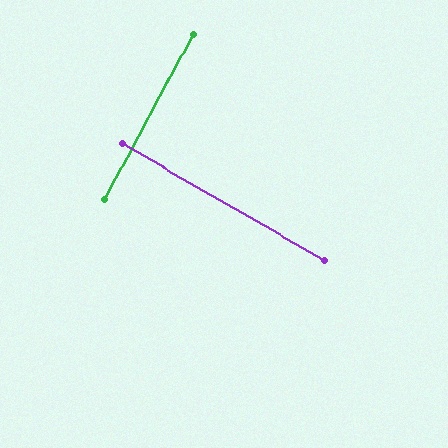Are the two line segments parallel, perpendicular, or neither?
Perpendicular — they meet at approximately 88°.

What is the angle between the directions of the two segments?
Approximately 88 degrees.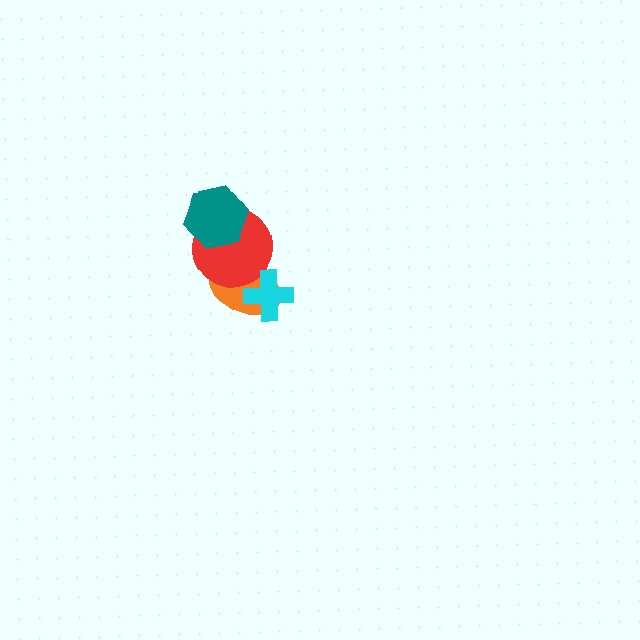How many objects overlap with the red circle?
2 objects overlap with the red circle.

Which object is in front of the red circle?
The teal hexagon is in front of the red circle.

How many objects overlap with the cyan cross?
1 object overlaps with the cyan cross.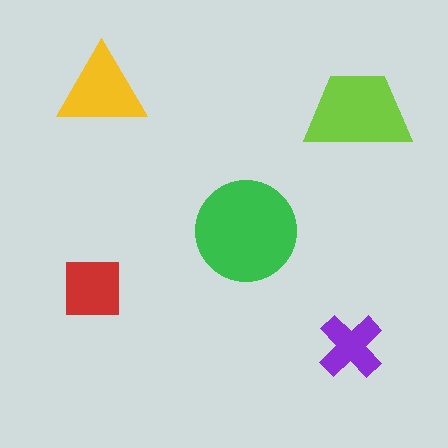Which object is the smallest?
The purple cross.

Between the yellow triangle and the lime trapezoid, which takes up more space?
The lime trapezoid.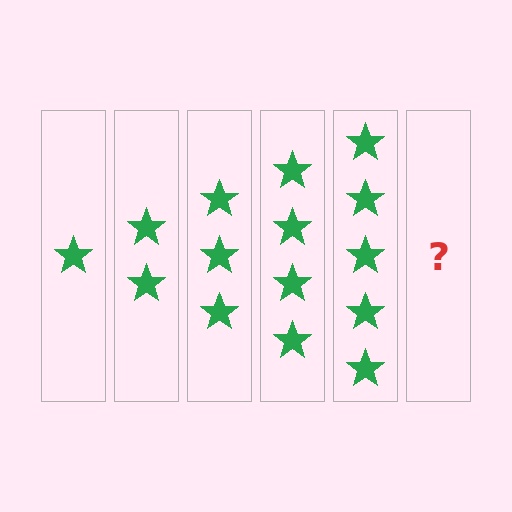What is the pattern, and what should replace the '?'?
The pattern is that each step adds one more star. The '?' should be 6 stars.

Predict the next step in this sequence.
The next step is 6 stars.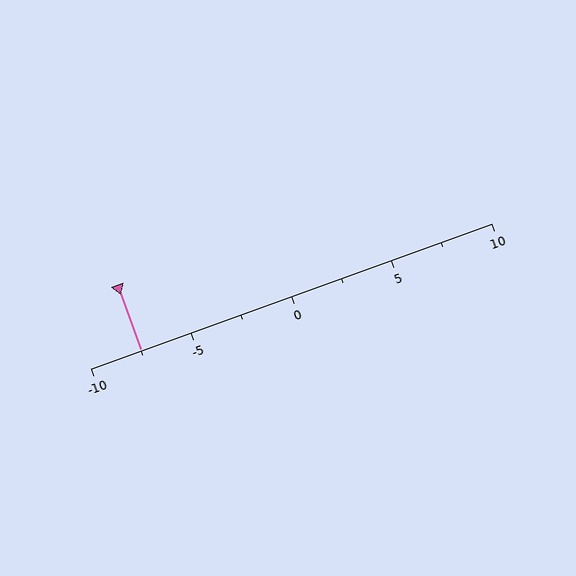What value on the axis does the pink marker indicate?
The marker indicates approximately -7.5.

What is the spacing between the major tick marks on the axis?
The major ticks are spaced 5 apart.